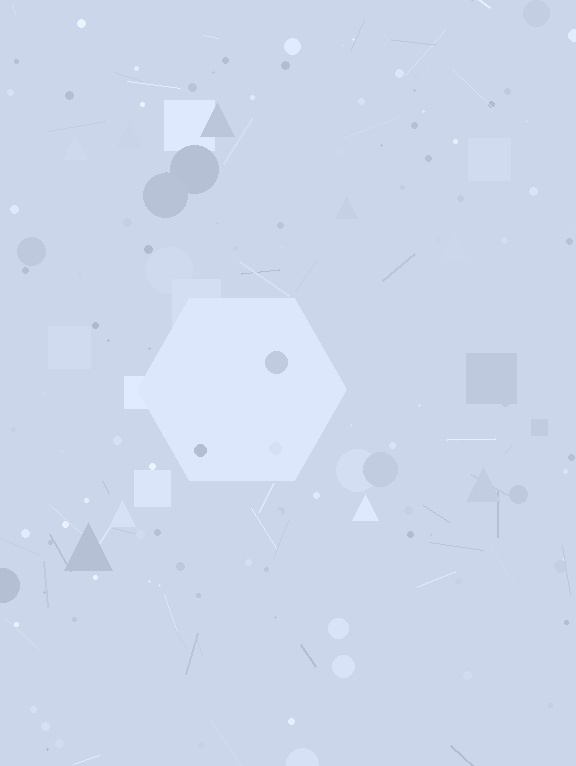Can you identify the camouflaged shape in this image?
The camouflaged shape is a hexagon.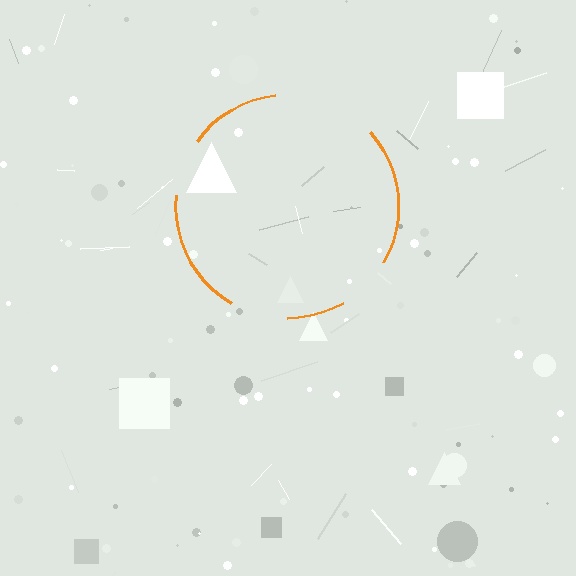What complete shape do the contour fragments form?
The contour fragments form a circle.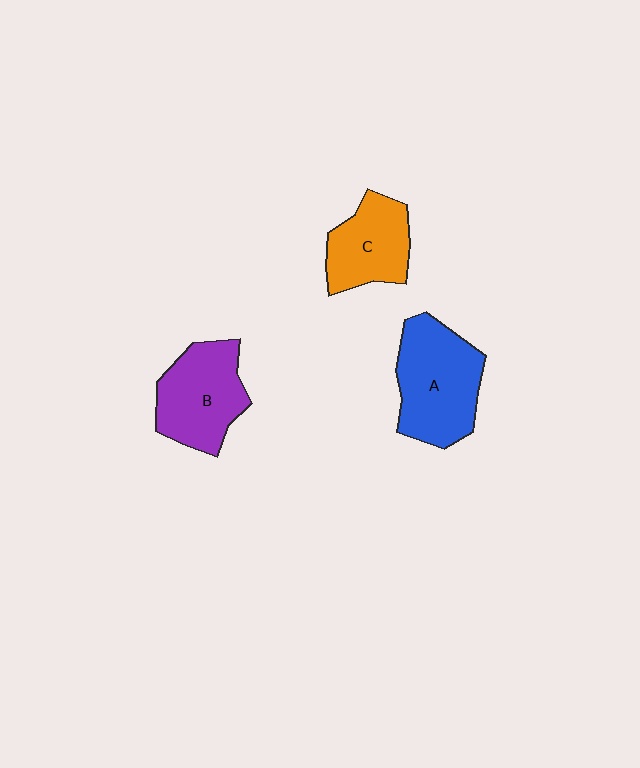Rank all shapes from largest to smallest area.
From largest to smallest: A (blue), B (purple), C (orange).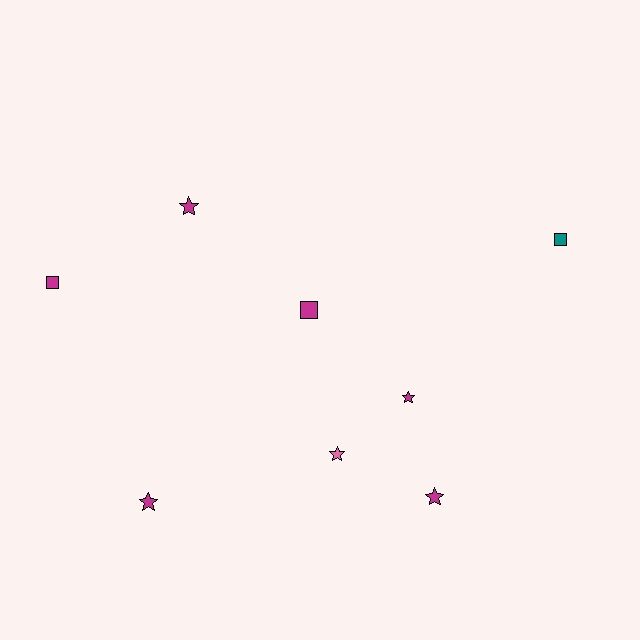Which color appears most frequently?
Magenta, with 6 objects.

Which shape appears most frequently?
Star, with 5 objects.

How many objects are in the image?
There are 8 objects.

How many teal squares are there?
There is 1 teal square.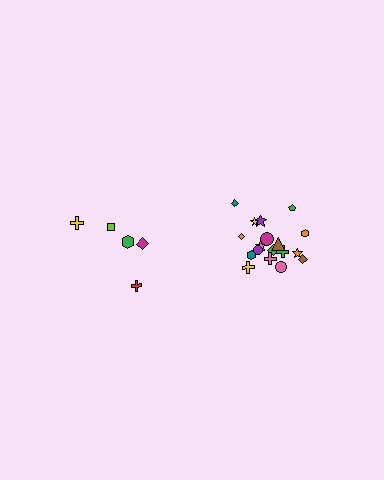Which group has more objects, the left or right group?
The right group.